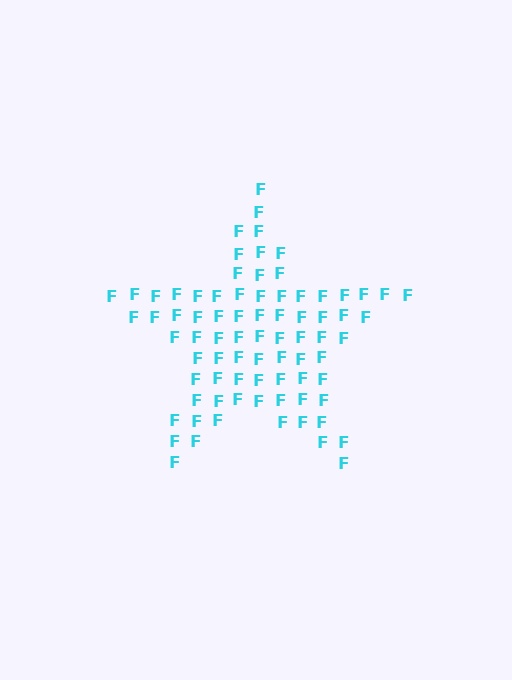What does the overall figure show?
The overall figure shows a star.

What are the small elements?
The small elements are letter F's.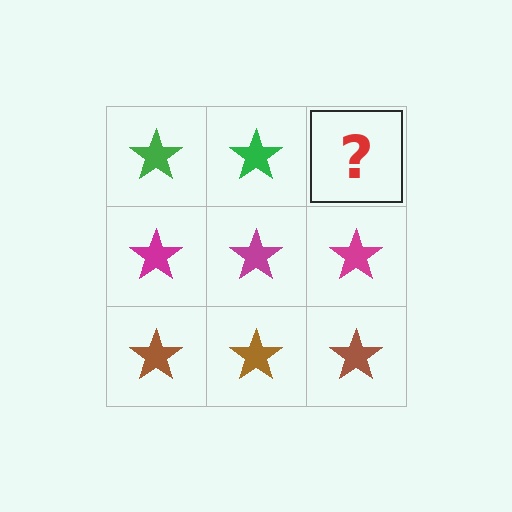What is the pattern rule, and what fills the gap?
The rule is that each row has a consistent color. The gap should be filled with a green star.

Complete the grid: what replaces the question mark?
The question mark should be replaced with a green star.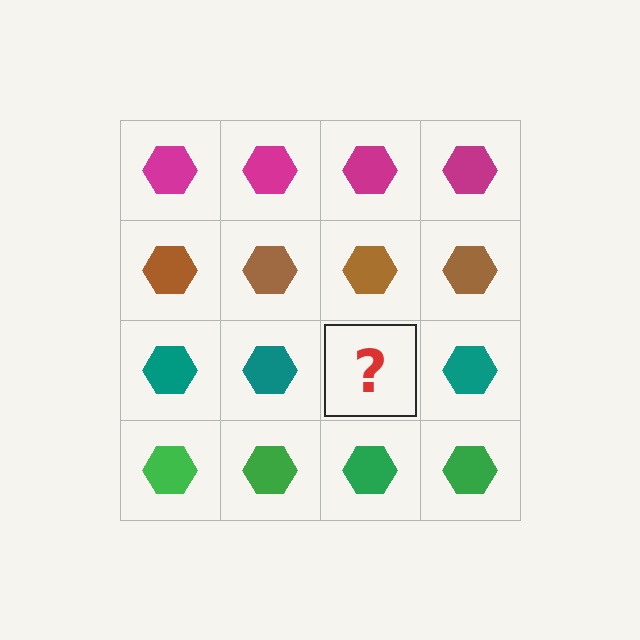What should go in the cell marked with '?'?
The missing cell should contain a teal hexagon.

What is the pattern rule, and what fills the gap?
The rule is that each row has a consistent color. The gap should be filled with a teal hexagon.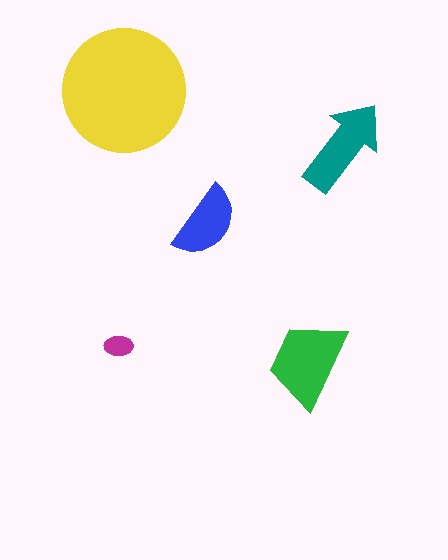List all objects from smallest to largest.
The magenta ellipse, the blue semicircle, the teal arrow, the green trapezoid, the yellow circle.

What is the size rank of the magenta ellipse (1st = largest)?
5th.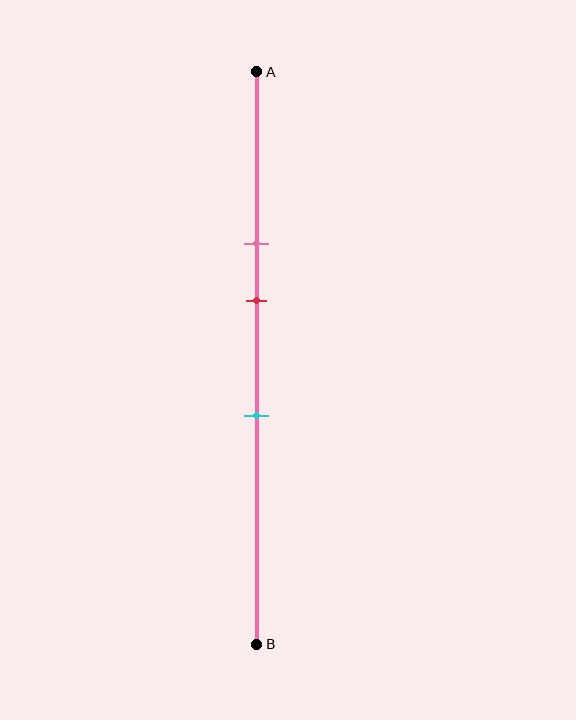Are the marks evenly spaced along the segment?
Yes, the marks are approximately evenly spaced.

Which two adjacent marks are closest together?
The pink and red marks are the closest adjacent pair.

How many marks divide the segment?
There are 3 marks dividing the segment.